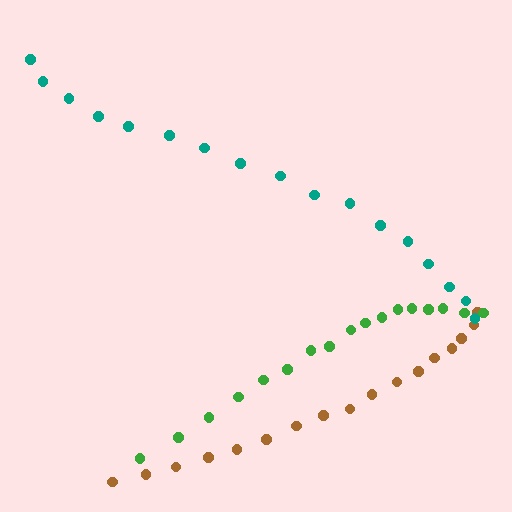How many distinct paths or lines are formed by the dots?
There are 3 distinct paths.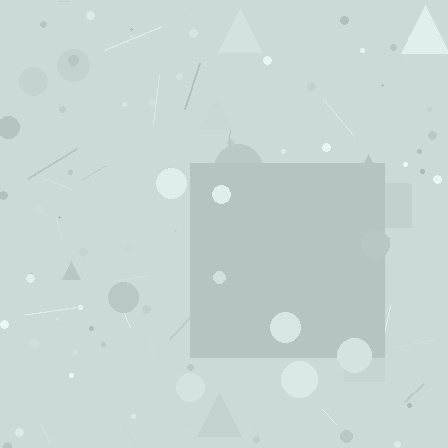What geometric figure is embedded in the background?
A square is embedded in the background.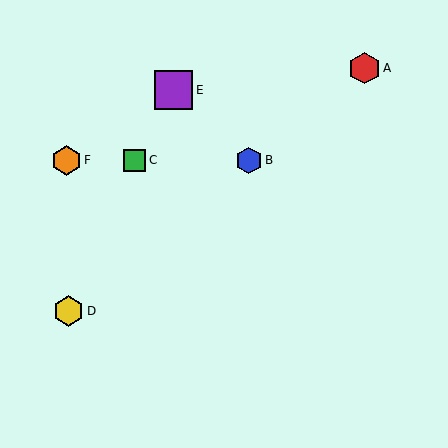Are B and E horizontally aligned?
No, B is at y≈160 and E is at y≈90.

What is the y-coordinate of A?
Object A is at y≈68.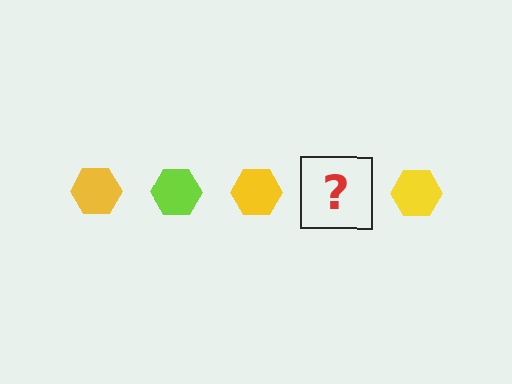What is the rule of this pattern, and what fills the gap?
The rule is that the pattern cycles through yellow, lime hexagons. The gap should be filled with a lime hexagon.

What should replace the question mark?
The question mark should be replaced with a lime hexagon.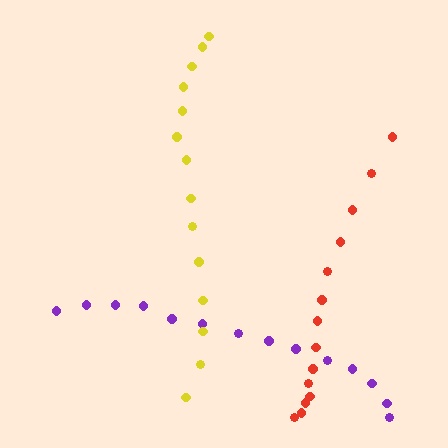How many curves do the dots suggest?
There are 3 distinct paths.